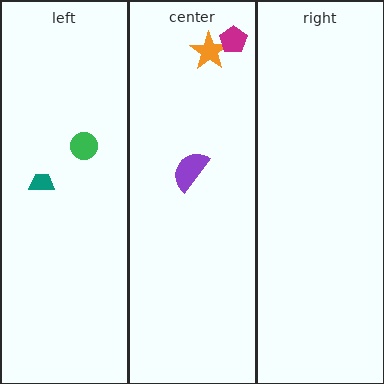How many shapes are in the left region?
2.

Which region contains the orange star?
The center region.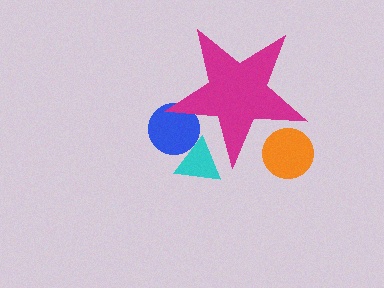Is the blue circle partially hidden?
Yes, the blue circle is partially hidden behind the magenta star.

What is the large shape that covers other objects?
A magenta star.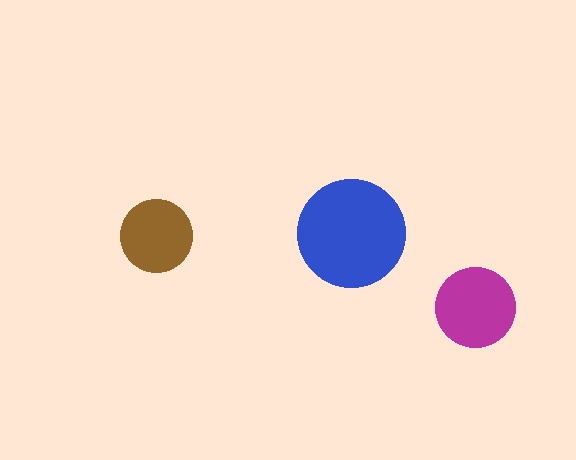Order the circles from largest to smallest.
the blue one, the magenta one, the brown one.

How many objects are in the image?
There are 3 objects in the image.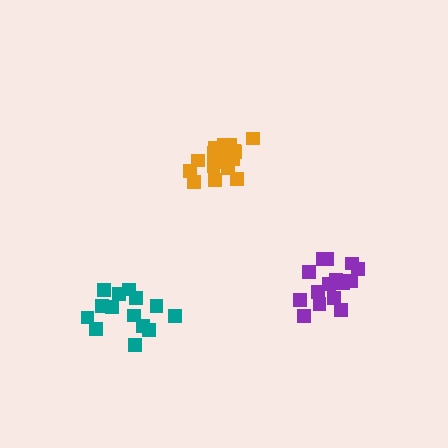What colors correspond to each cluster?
The clusters are colored: orange, purple, teal.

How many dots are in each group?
Group 1: 19 dots, Group 2: 16 dots, Group 3: 14 dots (49 total).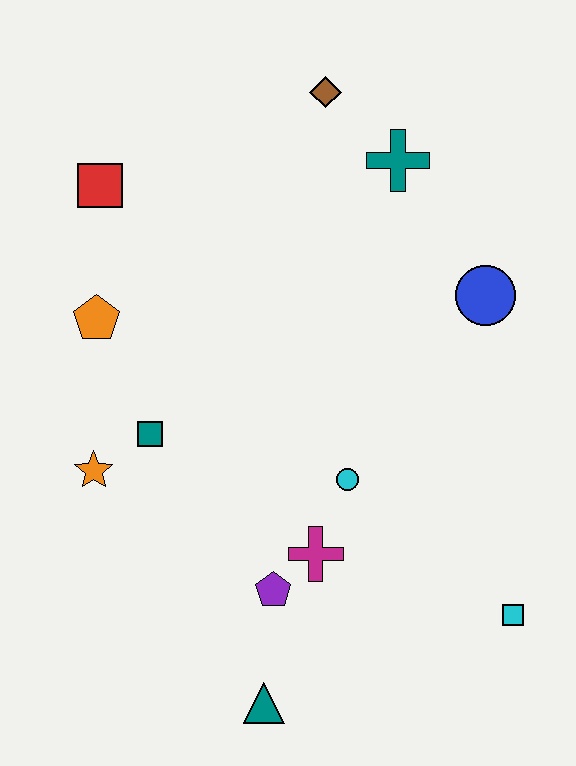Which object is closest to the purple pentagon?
The magenta cross is closest to the purple pentagon.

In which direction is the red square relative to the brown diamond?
The red square is to the left of the brown diamond.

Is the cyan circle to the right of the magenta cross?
Yes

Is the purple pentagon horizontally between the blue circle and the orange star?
Yes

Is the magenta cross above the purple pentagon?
Yes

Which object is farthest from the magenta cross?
The brown diamond is farthest from the magenta cross.